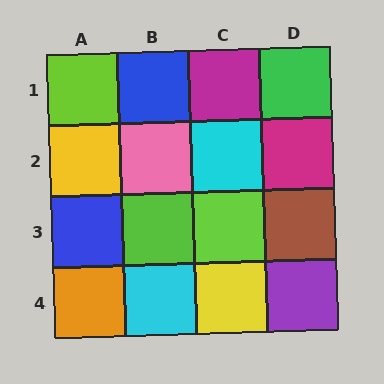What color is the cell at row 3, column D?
Brown.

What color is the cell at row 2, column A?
Yellow.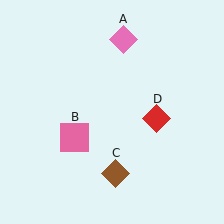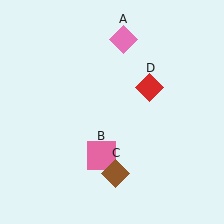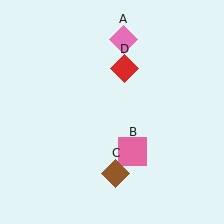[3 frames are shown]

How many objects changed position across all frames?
2 objects changed position: pink square (object B), red diamond (object D).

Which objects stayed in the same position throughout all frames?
Pink diamond (object A) and brown diamond (object C) remained stationary.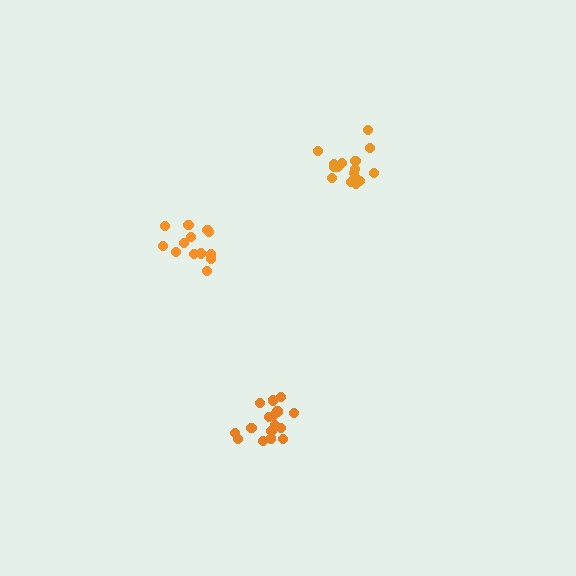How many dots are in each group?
Group 1: 16 dots, Group 2: 14 dots, Group 3: 16 dots (46 total).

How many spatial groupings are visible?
There are 3 spatial groupings.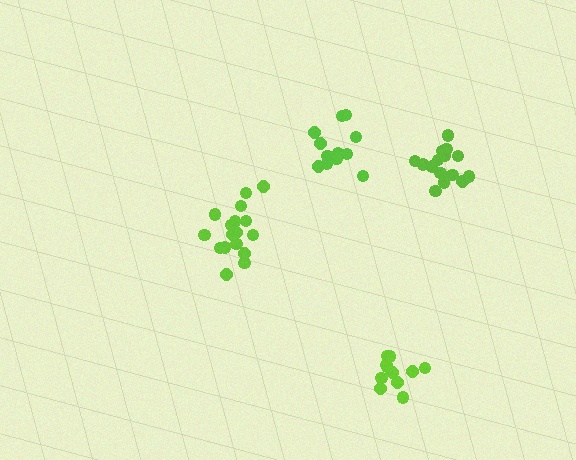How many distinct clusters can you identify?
There are 4 distinct clusters.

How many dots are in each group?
Group 1: 17 dots, Group 2: 12 dots, Group 3: 11 dots, Group 4: 15 dots (55 total).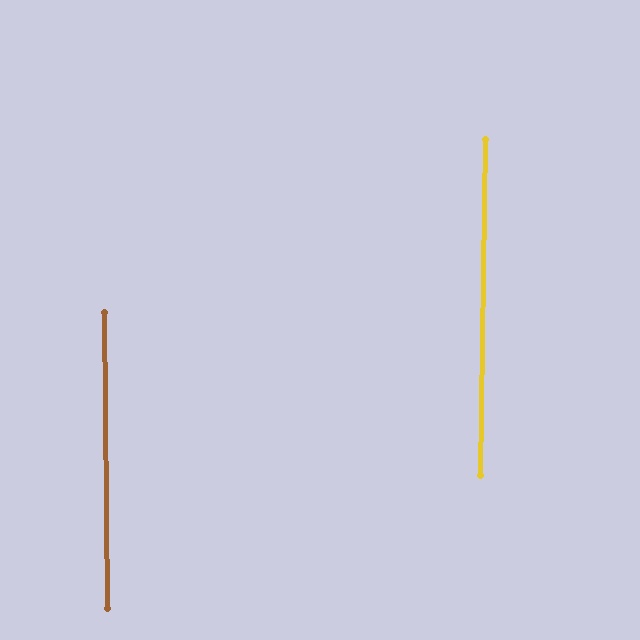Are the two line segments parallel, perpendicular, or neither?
Parallel — their directions differ by only 1.5°.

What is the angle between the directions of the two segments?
Approximately 2 degrees.